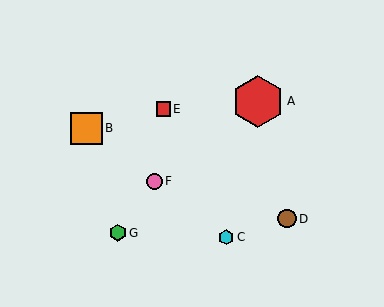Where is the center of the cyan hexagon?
The center of the cyan hexagon is at (226, 237).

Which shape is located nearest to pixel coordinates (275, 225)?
The brown circle (labeled D) at (287, 219) is nearest to that location.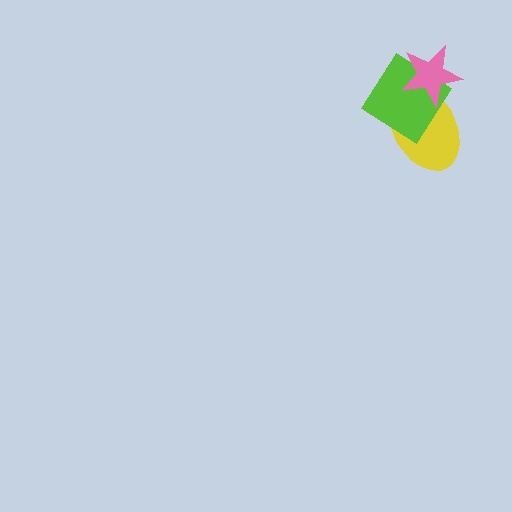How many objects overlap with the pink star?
2 objects overlap with the pink star.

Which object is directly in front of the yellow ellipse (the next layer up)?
The lime diamond is directly in front of the yellow ellipse.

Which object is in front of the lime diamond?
The pink star is in front of the lime diamond.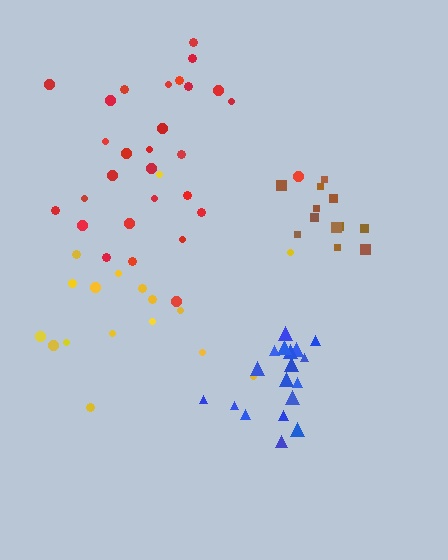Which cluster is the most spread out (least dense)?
Yellow.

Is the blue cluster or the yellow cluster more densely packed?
Blue.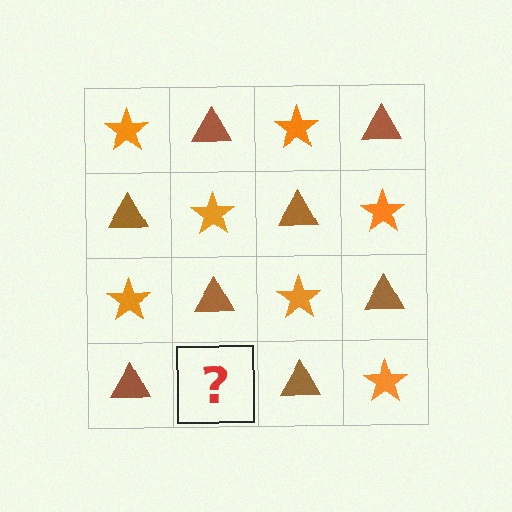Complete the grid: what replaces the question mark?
The question mark should be replaced with an orange star.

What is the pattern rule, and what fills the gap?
The rule is that it alternates orange star and brown triangle in a checkerboard pattern. The gap should be filled with an orange star.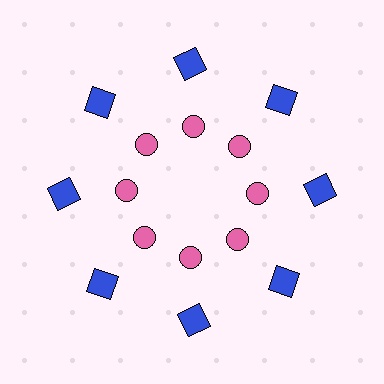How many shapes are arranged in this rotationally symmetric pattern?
There are 16 shapes, arranged in 8 groups of 2.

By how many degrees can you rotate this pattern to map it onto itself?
The pattern maps onto itself every 45 degrees of rotation.